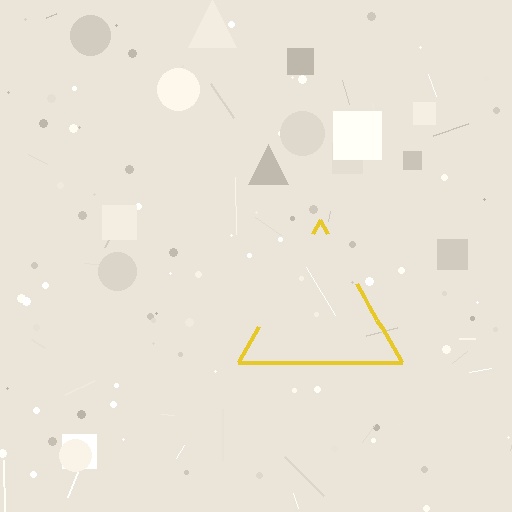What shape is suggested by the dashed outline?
The dashed outline suggests a triangle.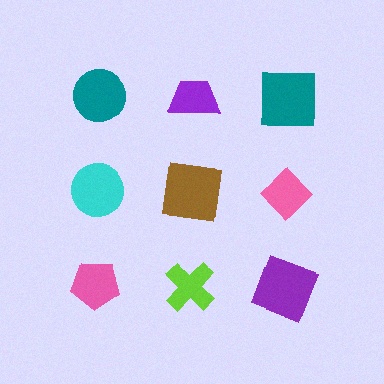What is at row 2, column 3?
A pink diamond.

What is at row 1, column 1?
A teal circle.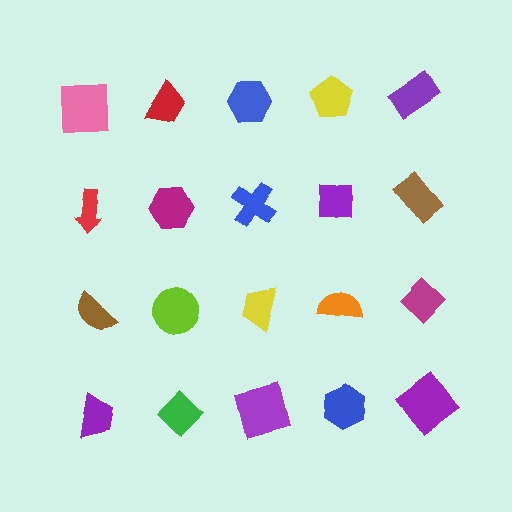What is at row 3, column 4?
An orange semicircle.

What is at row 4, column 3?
A purple square.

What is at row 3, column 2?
A lime circle.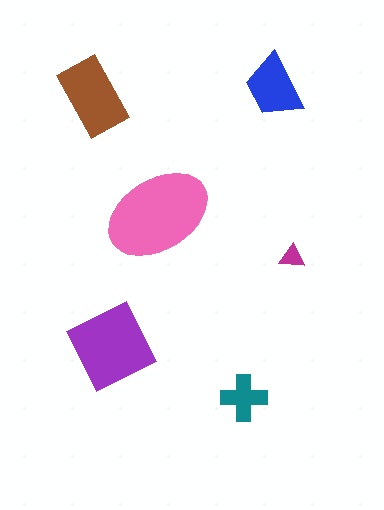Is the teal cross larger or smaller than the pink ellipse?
Smaller.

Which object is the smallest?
The magenta triangle.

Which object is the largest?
The pink ellipse.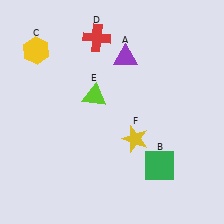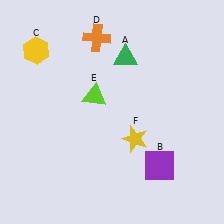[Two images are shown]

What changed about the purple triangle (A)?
In Image 1, A is purple. In Image 2, it changed to green.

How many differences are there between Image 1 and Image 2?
There are 3 differences between the two images.